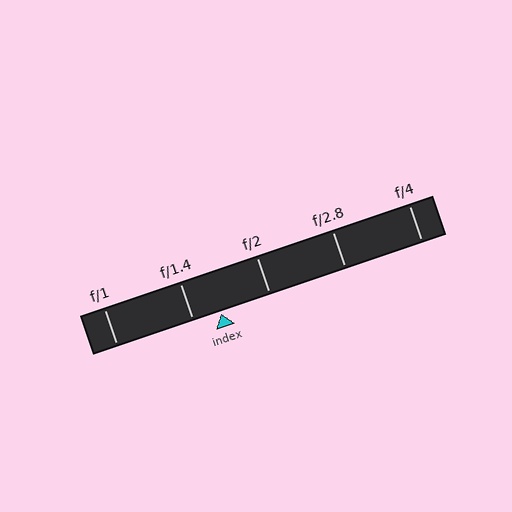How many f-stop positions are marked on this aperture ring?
There are 5 f-stop positions marked.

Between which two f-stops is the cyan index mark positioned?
The index mark is between f/1.4 and f/2.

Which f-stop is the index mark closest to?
The index mark is closest to f/1.4.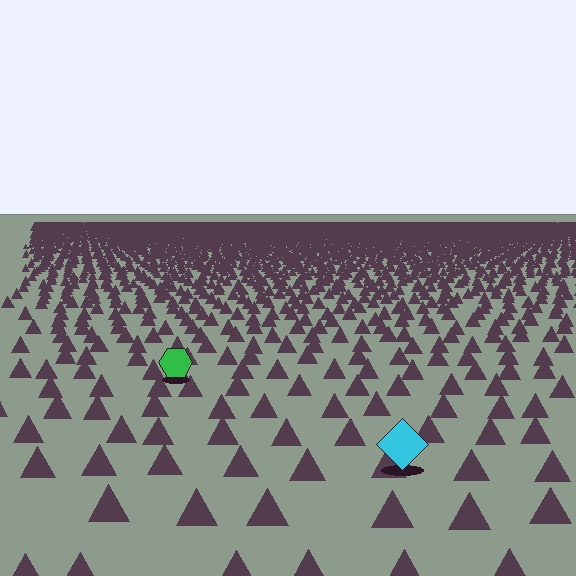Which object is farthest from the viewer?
The green hexagon is farthest from the viewer. It appears smaller and the ground texture around it is denser.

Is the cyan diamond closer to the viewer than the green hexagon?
Yes. The cyan diamond is closer — you can tell from the texture gradient: the ground texture is coarser near it.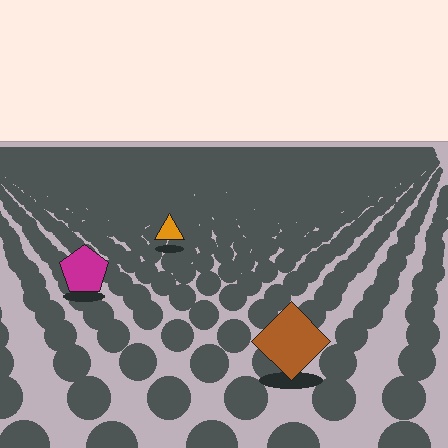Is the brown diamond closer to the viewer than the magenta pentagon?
Yes. The brown diamond is closer — you can tell from the texture gradient: the ground texture is coarser near it.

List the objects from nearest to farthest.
From nearest to farthest: the brown diamond, the magenta pentagon, the orange triangle.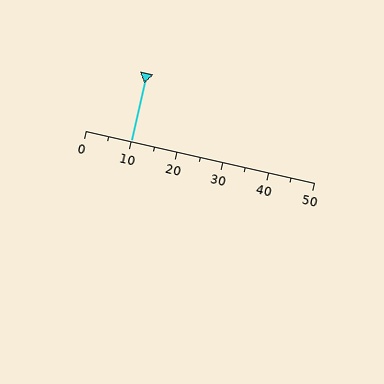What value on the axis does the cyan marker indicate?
The marker indicates approximately 10.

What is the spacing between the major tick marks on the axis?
The major ticks are spaced 10 apart.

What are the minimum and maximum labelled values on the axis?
The axis runs from 0 to 50.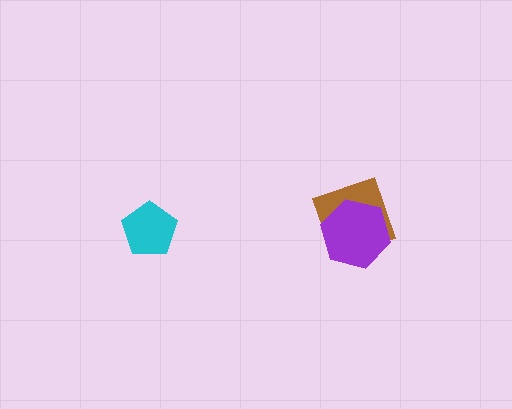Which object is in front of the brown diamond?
The purple hexagon is in front of the brown diamond.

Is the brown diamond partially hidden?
Yes, it is partially covered by another shape.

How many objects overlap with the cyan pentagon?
0 objects overlap with the cyan pentagon.